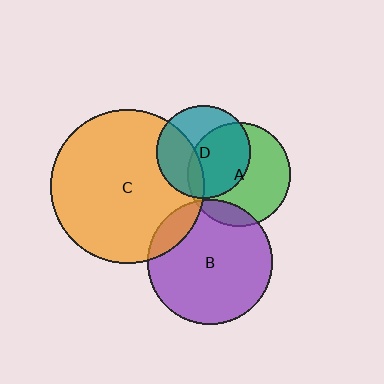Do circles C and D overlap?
Yes.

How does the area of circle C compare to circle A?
Approximately 2.2 times.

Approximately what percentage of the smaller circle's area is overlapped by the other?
Approximately 35%.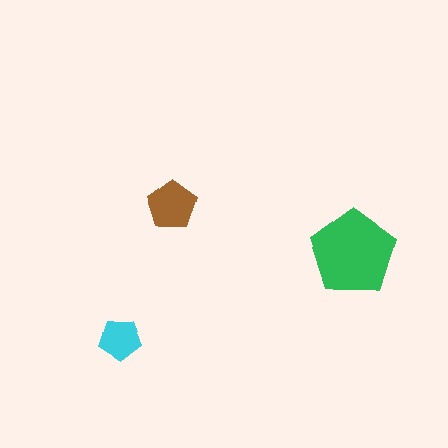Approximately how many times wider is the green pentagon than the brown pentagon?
About 1.5 times wider.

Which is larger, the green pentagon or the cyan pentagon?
The green one.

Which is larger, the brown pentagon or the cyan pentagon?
The brown one.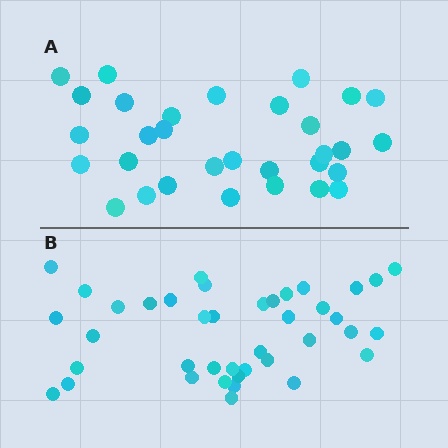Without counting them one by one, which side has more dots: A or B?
Region B (the bottom region) has more dots.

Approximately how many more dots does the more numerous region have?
Region B has roughly 8 or so more dots than region A.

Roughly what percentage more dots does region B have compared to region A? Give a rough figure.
About 30% more.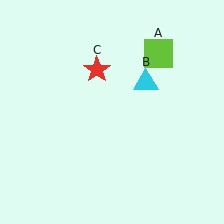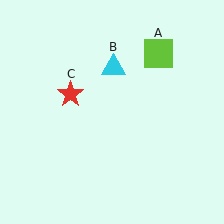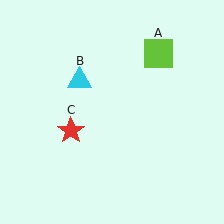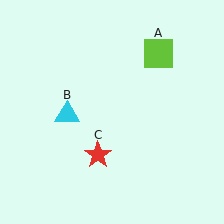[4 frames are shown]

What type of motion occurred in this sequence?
The cyan triangle (object B), red star (object C) rotated counterclockwise around the center of the scene.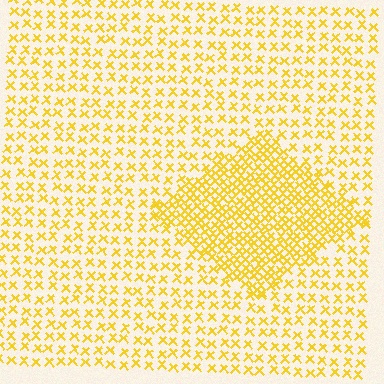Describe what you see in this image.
The image contains small yellow elements arranged at two different densities. A diamond-shaped region is visible where the elements are more densely packed than the surrounding area.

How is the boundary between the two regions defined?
The boundary is defined by a change in element density (approximately 2.2x ratio). All elements are the same color, size, and shape.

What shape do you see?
I see a diamond.